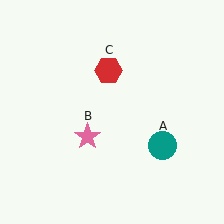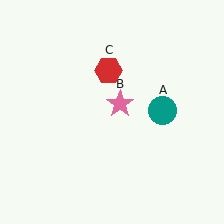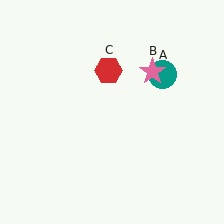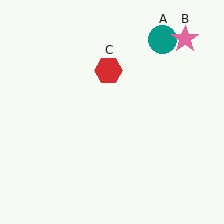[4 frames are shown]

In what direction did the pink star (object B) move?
The pink star (object B) moved up and to the right.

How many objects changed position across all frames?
2 objects changed position: teal circle (object A), pink star (object B).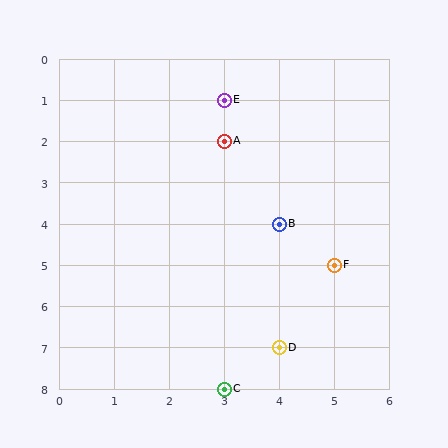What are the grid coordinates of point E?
Point E is at grid coordinates (3, 1).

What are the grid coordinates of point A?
Point A is at grid coordinates (3, 2).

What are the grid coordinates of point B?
Point B is at grid coordinates (4, 4).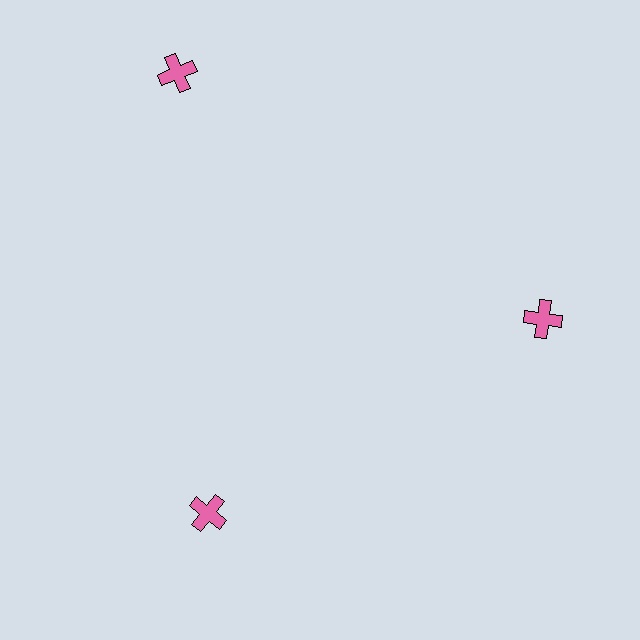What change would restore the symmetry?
The symmetry would be restored by moving it inward, back onto the ring so that all 3 crosses sit at equal angles and equal distance from the center.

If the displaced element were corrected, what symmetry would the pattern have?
It would have 3-fold rotational symmetry — the pattern would map onto itself every 120 degrees.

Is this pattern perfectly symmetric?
No. The 3 pink crosses are arranged in a ring, but one element near the 11 o'clock position is pushed outward from the center, breaking the 3-fold rotational symmetry.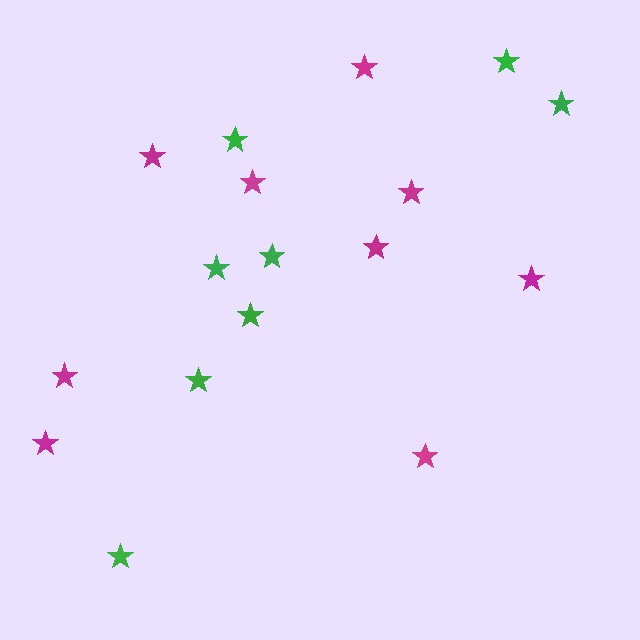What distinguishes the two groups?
There are 2 groups: one group of green stars (8) and one group of magenta stars (9).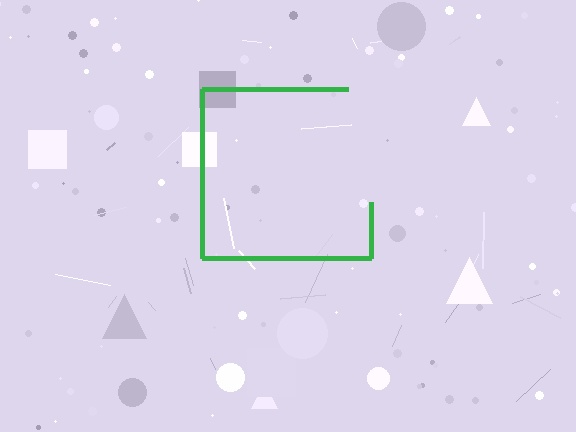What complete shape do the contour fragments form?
The contour fragments form a square.